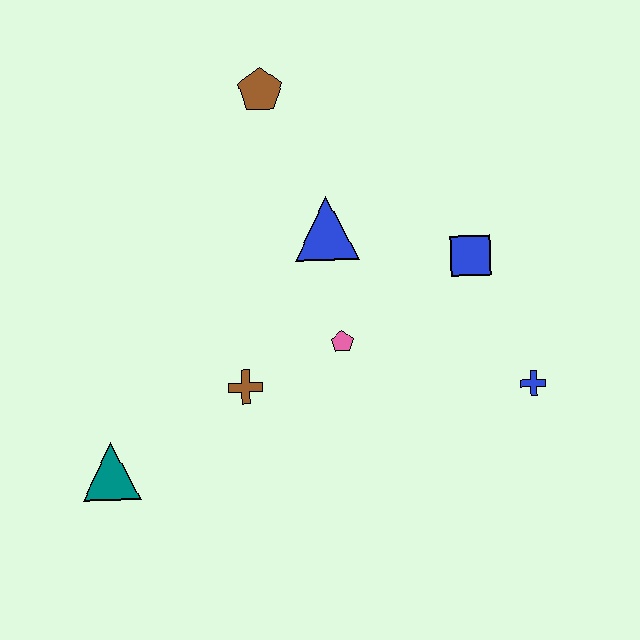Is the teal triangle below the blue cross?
Yes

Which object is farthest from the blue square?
The teal triangle is farthest from the blue square.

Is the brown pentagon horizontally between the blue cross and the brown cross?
Yes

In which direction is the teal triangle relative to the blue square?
The teal triangle is to the left of the blue square.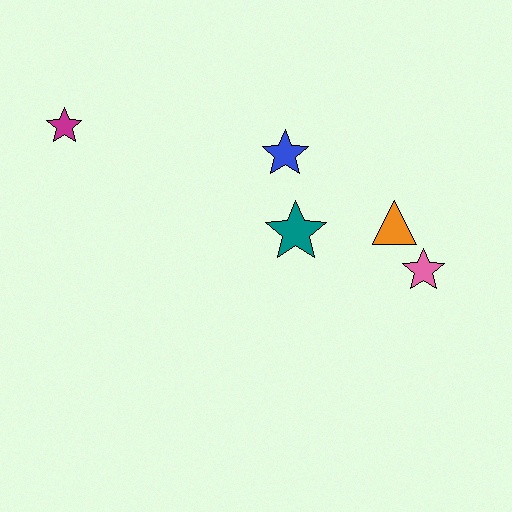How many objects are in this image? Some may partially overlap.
There are 5 objects.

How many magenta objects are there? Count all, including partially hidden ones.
There is 1 magenta object.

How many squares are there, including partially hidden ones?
There are no squares.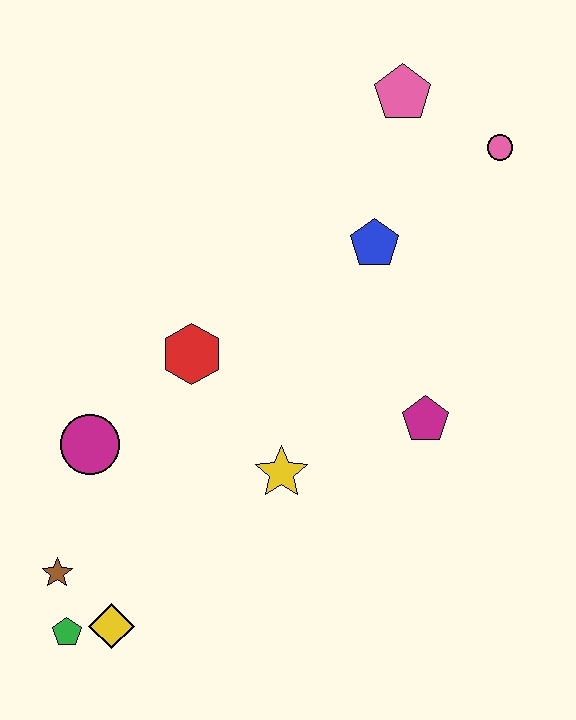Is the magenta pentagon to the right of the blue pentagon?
Yes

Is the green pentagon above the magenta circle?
No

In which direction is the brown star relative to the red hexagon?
The brown star is below the red hexagon.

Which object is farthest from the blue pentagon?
The green pentagon is farthest from the blue pentagon.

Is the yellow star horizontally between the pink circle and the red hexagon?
Yes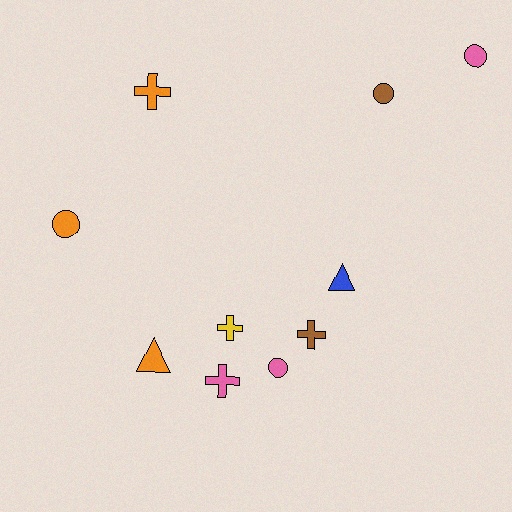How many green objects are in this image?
There are no green objects.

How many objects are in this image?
There are 10 objects.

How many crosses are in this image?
There are 4 crosses.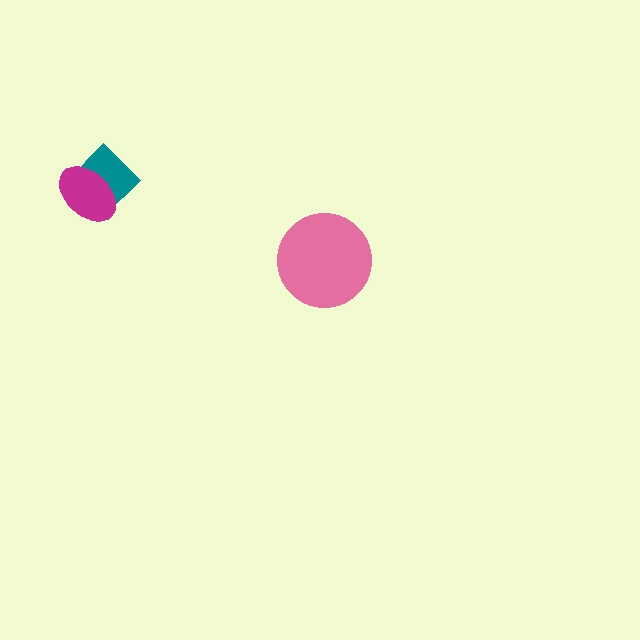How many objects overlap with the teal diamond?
1 object overlaps with the teal diamond.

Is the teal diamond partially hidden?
Yes, it is partially covered by another shape.